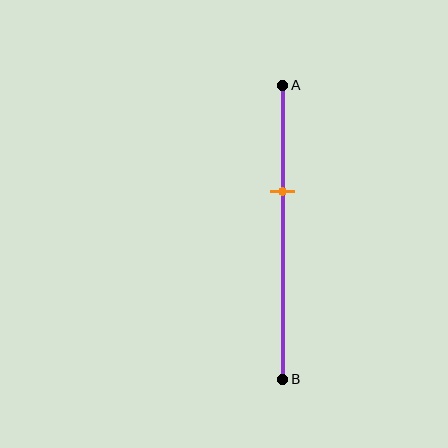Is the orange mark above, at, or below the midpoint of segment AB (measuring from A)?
The orange mark is above the midpoint of segment AB.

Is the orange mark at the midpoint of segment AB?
No, the mark is at about 35% from A, not at the 50% midpoint.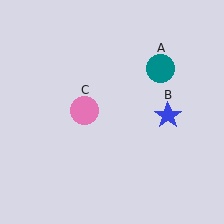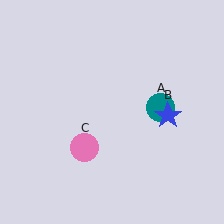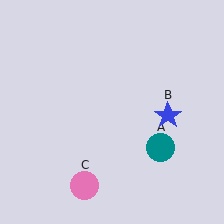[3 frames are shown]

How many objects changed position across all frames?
2 objects changed position: teal circle (object A), pink circle (object C).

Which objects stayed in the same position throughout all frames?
Blue star (object B) remained stationary.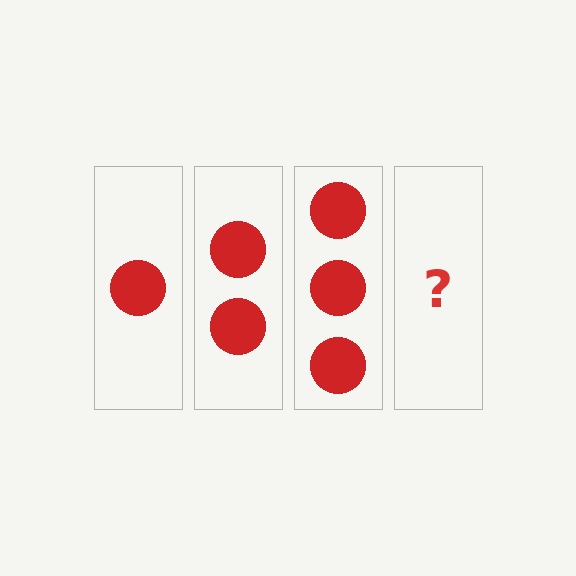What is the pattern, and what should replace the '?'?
The pattern is that each step adds one more circle. The '?' should be 4 circles.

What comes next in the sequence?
The next element should be 4 circles.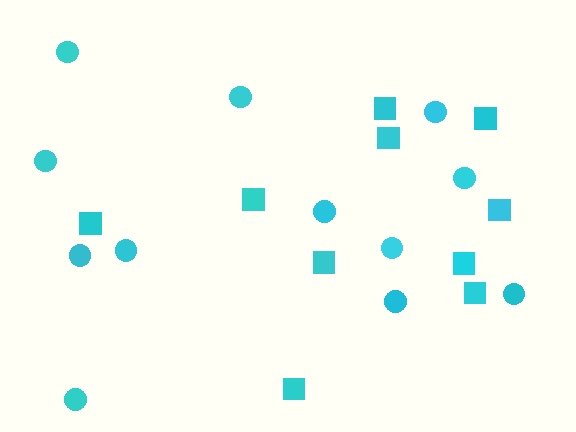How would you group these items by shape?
There are 2 groups: one group of circles (12) and one group of squares (10).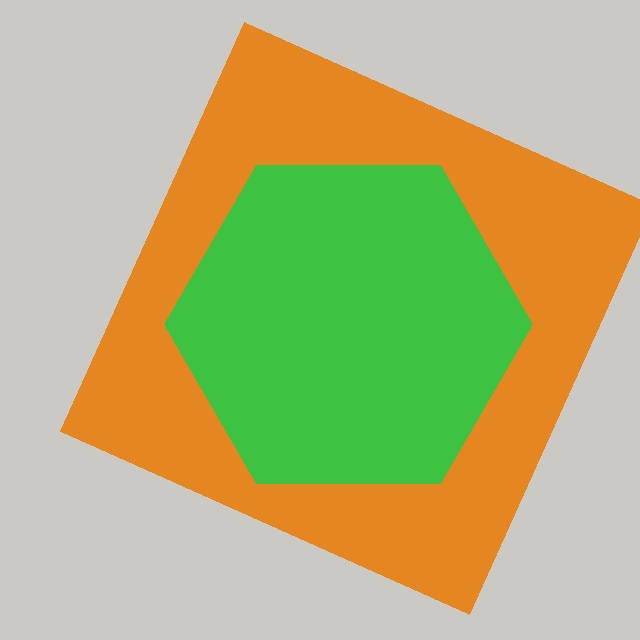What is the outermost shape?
The orange square.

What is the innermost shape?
The green hexagon.